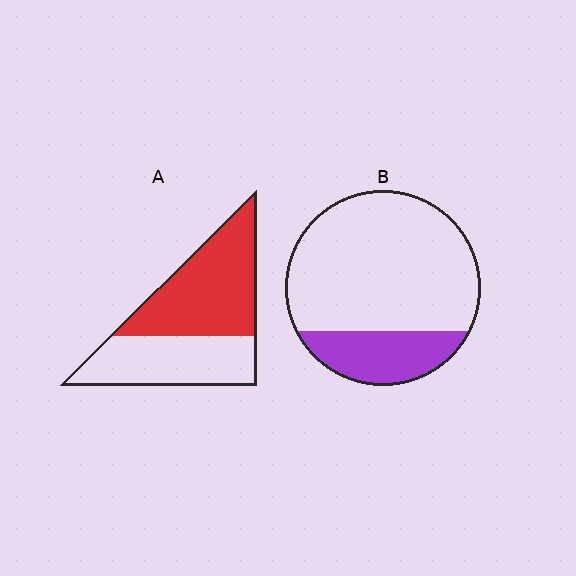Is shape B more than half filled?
No.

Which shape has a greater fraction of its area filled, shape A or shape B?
Shape A.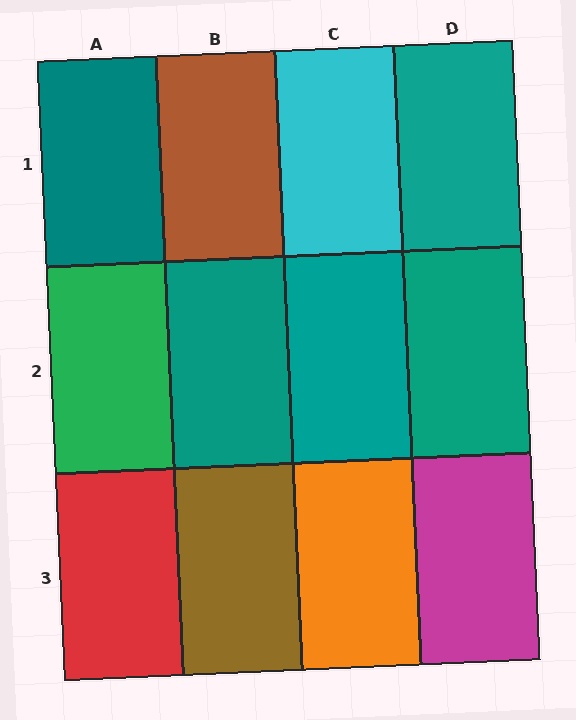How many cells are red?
1 cell is red.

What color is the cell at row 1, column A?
Teal.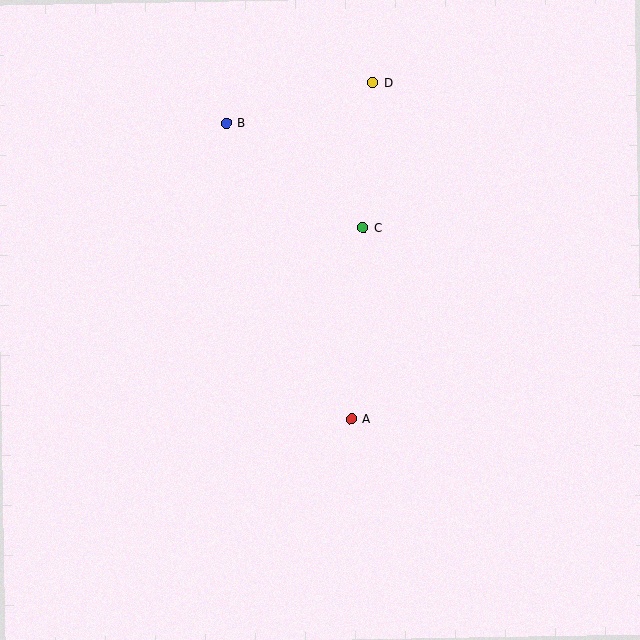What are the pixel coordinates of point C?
Point C is at (363, 228).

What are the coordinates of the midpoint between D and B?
The midpoint between D and B is at (299, 103).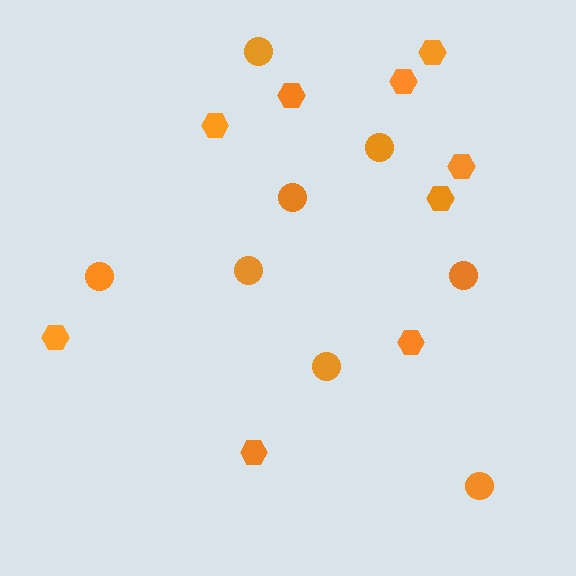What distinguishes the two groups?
There are 2 groups: one group of hexagons (9) and one group of circles (8).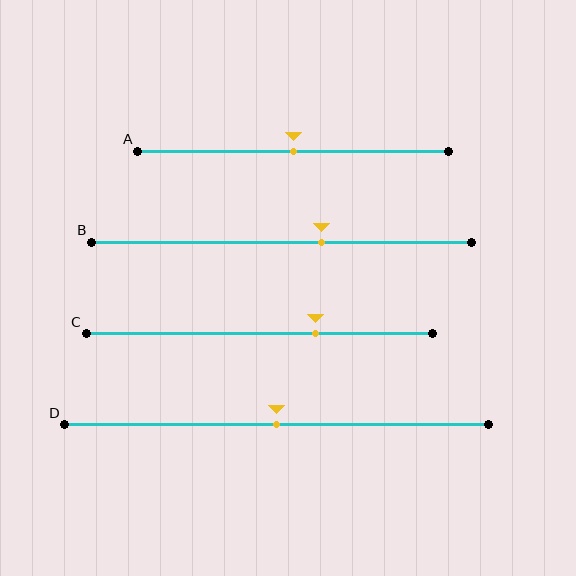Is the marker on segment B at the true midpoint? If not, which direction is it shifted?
No, the marker on segment B is shifted to the right by about 11% of the segment length.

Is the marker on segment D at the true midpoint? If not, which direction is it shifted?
Yes, the marker on segment D is at the true midpoint.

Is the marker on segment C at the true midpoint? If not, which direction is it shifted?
No, the marker on segment C is shifted to the right by about 16% of the segment length.